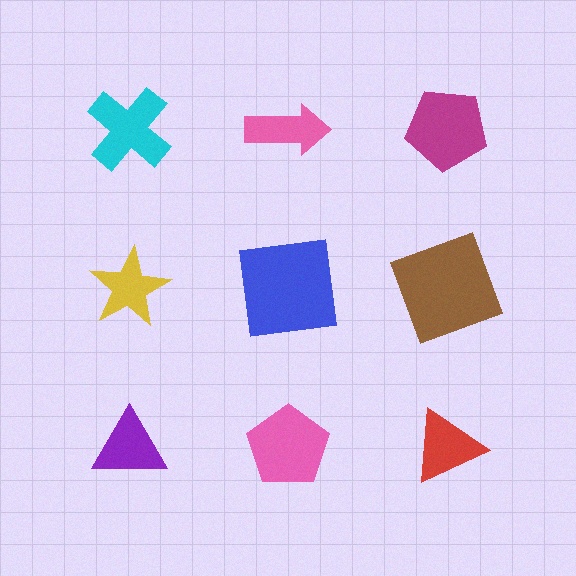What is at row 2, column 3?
A brown square.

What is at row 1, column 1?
A cyan cross.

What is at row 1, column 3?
A magenta pentagon.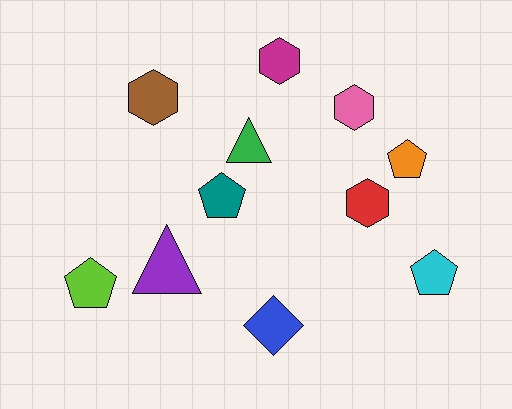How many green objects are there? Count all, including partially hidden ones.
There is 1 green object.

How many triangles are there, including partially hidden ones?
There are 2 triangles.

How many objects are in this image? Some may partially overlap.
There are 11 objects.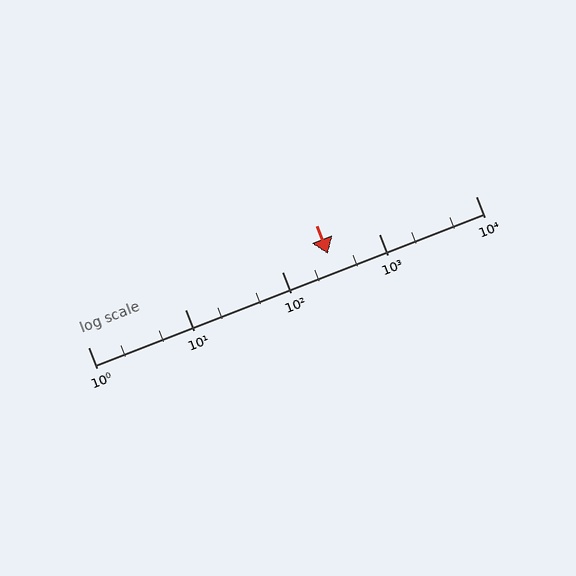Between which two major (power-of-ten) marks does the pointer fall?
The pointer is between 100 and 1000.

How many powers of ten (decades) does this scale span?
The scale spans 4 decades, from 1 to 10000.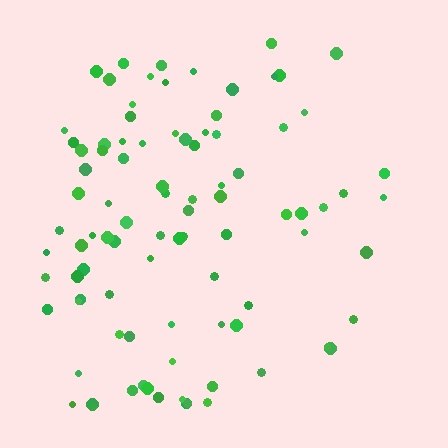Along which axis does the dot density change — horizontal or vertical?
Horizontal.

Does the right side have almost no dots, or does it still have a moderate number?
Still a moderate number, just noticeably fewer than the left.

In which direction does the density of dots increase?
From right to left, with the left side densest.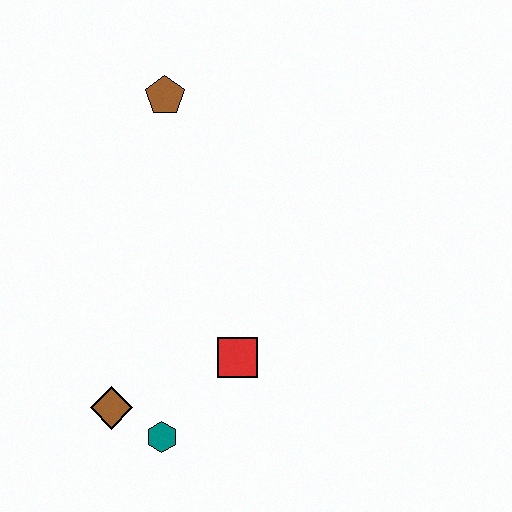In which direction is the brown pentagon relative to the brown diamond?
The brown pentagon is above the brown diamond.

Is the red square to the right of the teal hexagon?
Yes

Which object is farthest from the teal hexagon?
The brown pentagon is farthest from the teal hexagon.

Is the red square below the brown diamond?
No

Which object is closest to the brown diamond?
The teal hexagon is closest to the brown diamond.